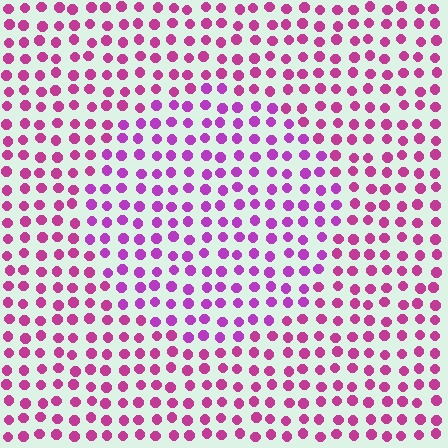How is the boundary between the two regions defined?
The boundary is defined purely by a slight shift in hue (about 25 degrees). Spacing, size, and orientation are identical on both sides.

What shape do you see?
I see a circle.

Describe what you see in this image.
The image is filled with small magenta elements in a uniform arrangement. A circle-shaped region is visible where the elements are tinted to a slightly different hue, forming a subtle color boundary.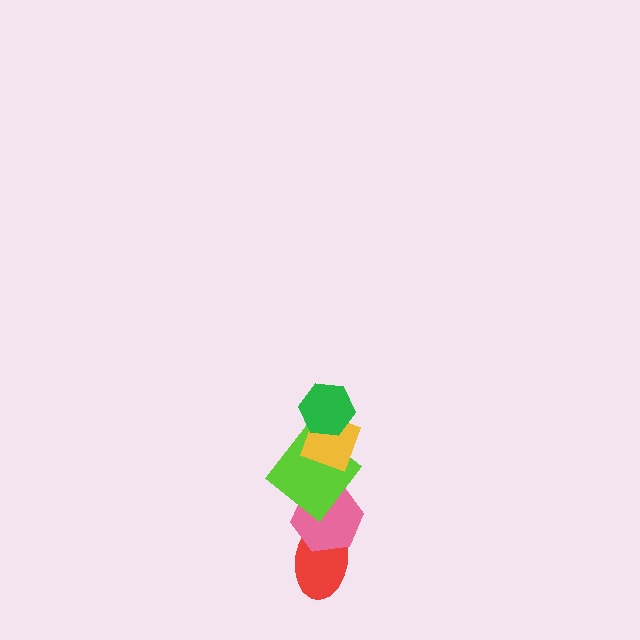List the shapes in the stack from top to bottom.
From top to bottom: the green hexagon, the yellow diamond, the lime diamond, the pink hexagon, the red ellipse.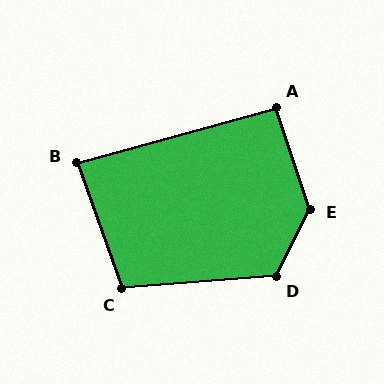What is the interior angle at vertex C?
Approximately 105 degrees (obtuse).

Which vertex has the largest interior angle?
E, at approximately 135 degrees.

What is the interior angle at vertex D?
Approximately 121 degrees (obtuse).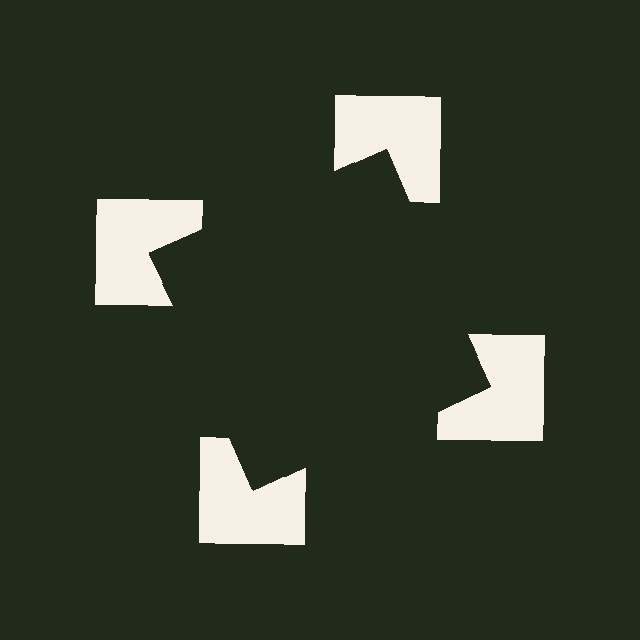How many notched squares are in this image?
There are 4 — one at each vertex of the illusory square.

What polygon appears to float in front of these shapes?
An illusory square — its edges are inferred from the aligned wedge cuts in the notched squares, not physically drawn.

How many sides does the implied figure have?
4 sides.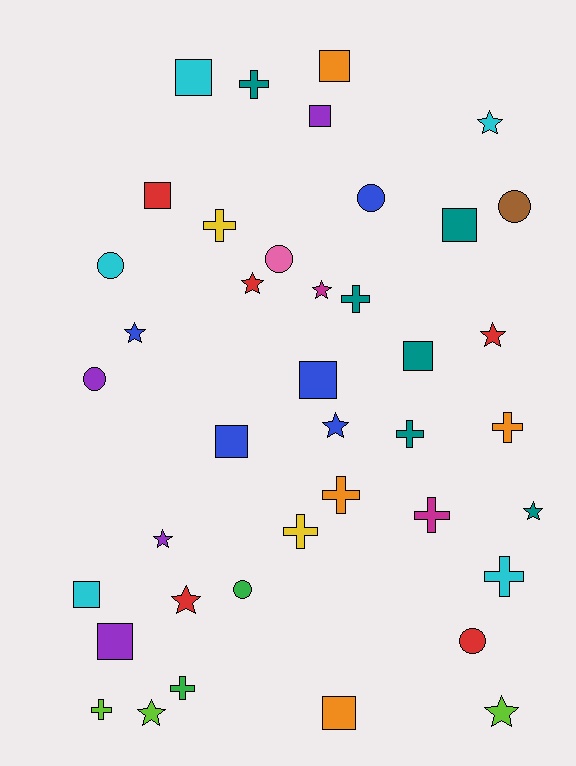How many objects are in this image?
There are 40 objects.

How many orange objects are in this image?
There are 4 orange objects.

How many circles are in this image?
There are 7 circles.